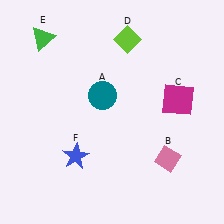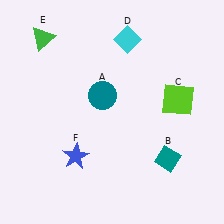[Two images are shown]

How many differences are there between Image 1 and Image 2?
There are 3 differences between the two images.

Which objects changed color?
B changed from pink to teal. C changed from magenta to lime. D changed from lime to cyan.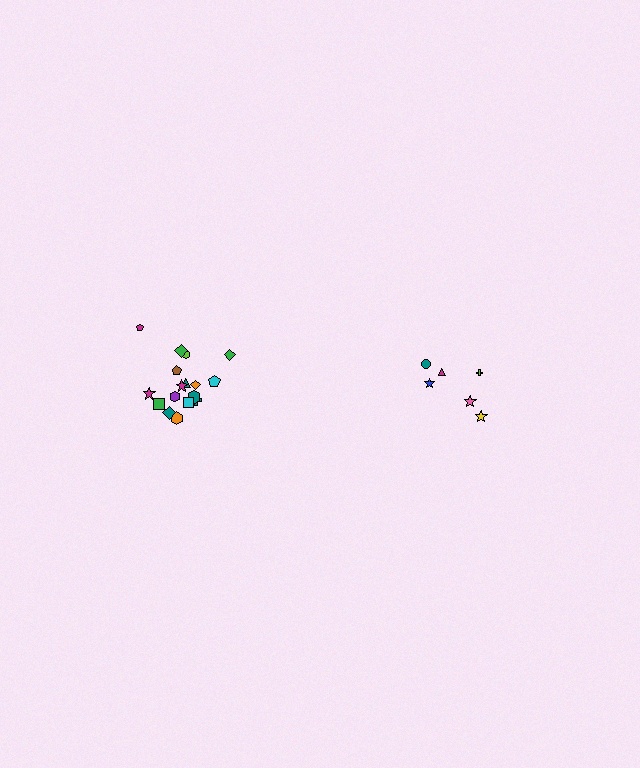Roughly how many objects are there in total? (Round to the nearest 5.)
Roughly 25 objects in total.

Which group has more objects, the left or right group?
The left group.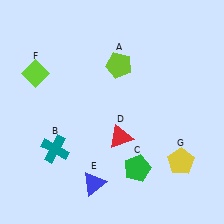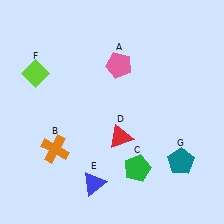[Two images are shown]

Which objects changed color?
A changed from lime to pink. B changed from teal to orange. G changed from yellow to teal.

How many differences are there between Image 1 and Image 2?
There are 3 differences between the two images.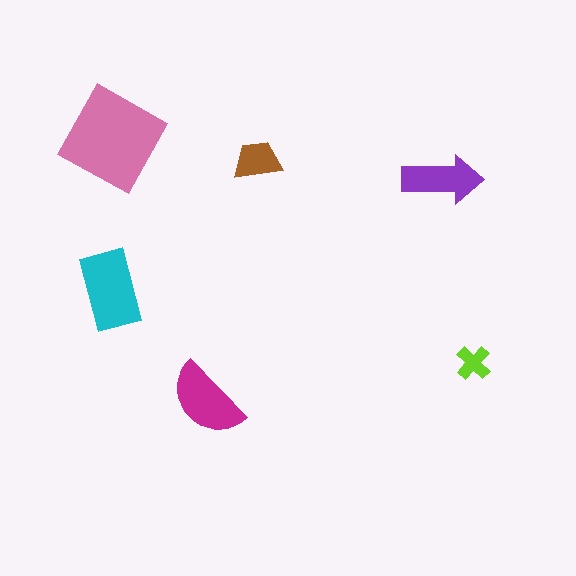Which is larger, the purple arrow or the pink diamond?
The pink diamond.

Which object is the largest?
The pink diamond.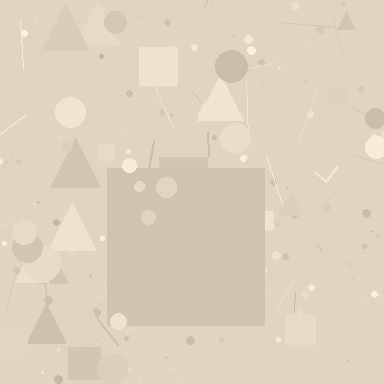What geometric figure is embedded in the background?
A square is embedded in the background.